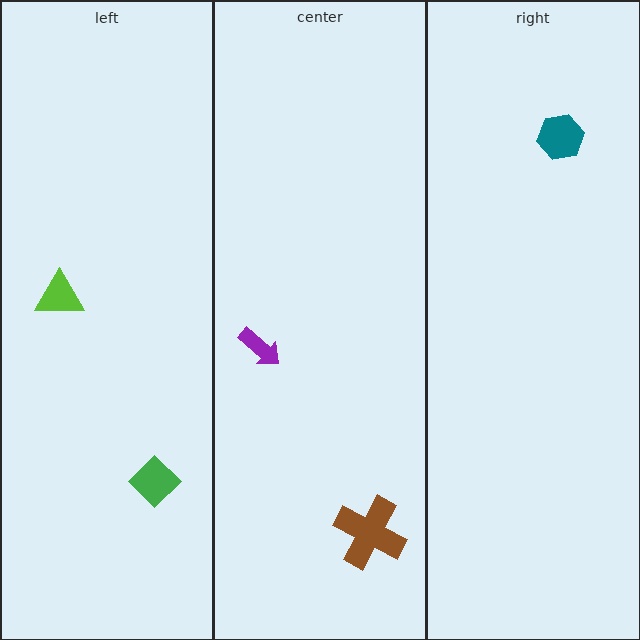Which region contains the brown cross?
The center region.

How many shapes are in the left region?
2.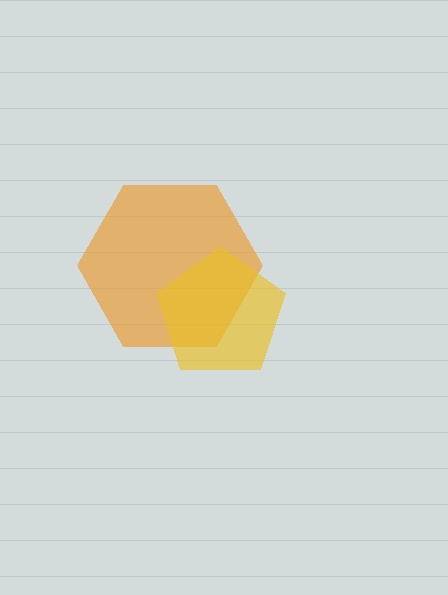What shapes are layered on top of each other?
The layered shapes are: an orange hexagon, a yellow pentagon.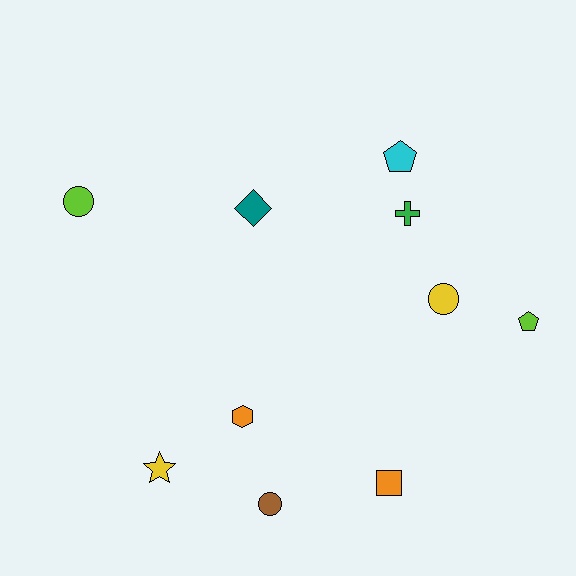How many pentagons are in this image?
There are 2 pentagons.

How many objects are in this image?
There are 10 objects.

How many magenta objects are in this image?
There are no magenta objects.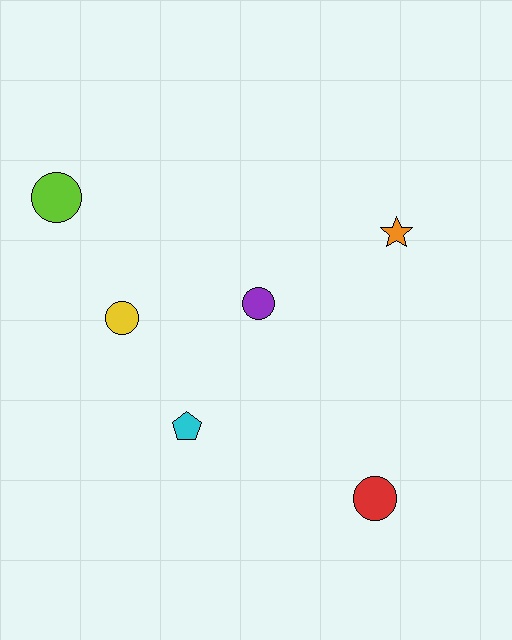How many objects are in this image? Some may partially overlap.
There are 6 objects.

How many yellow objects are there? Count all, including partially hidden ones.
There is 1 yellow object.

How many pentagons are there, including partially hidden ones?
There is 1 pentagon.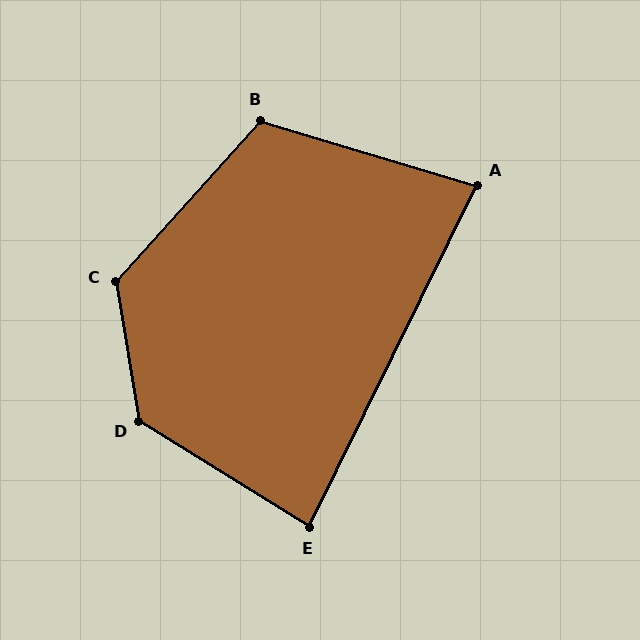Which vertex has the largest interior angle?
D, at approximately 131 degrees.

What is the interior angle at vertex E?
Approximately 84 degrees (acute).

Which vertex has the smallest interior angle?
A, at approximately 80 degrees.